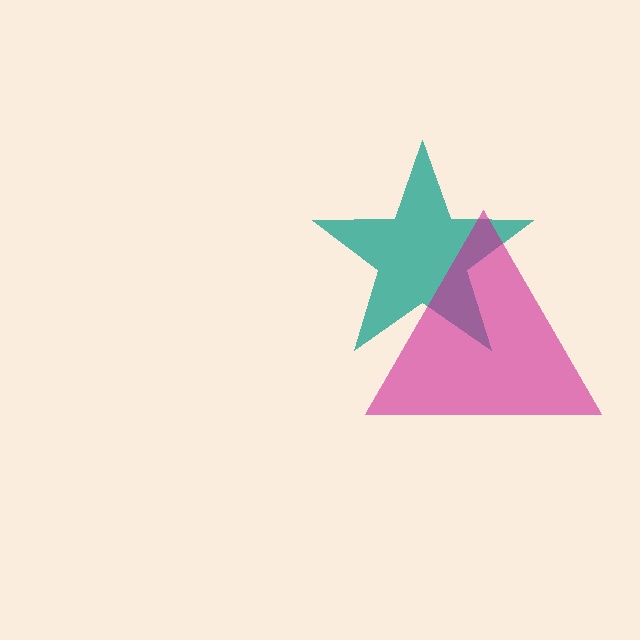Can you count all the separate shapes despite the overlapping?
Yes, there are 2 separate shapes.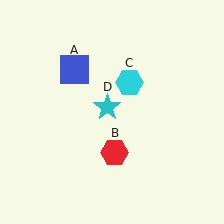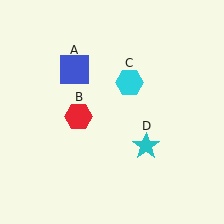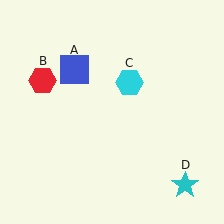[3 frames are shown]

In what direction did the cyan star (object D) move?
The cyan star (object D) moved down and to the right.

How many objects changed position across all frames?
2 objects changed position: red hexagon (object B), cyan star (object D).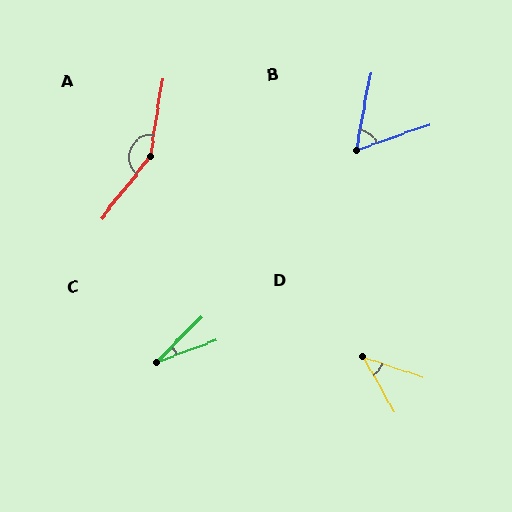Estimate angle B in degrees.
Approximately 61 degrees.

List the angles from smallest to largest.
C (25°), D (42°), B (61°), A (151°).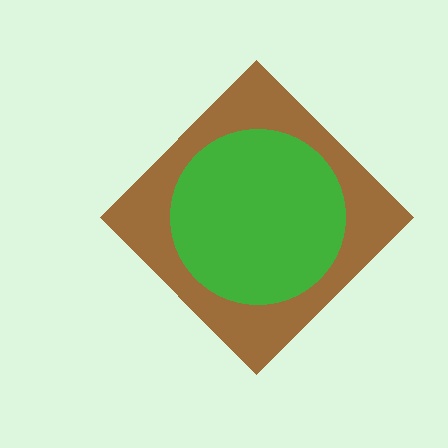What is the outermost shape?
The brown diamond.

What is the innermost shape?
The green circle.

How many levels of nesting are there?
2.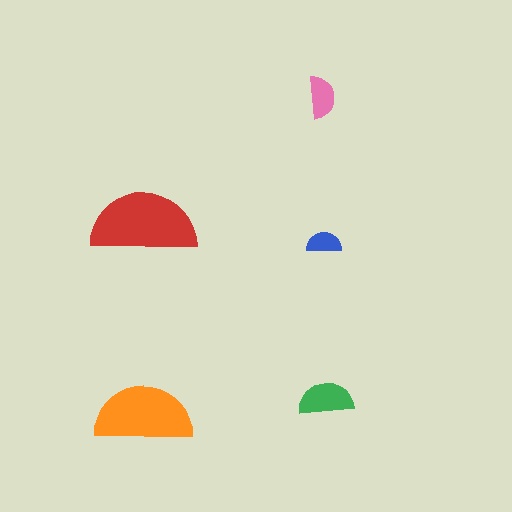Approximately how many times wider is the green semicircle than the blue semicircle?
About 1.5 times wider.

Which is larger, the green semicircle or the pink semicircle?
The green one.